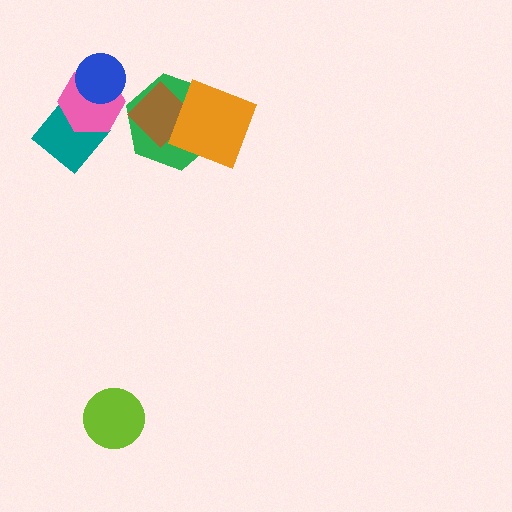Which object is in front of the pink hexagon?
The blue circle is in front of the pink hexagon.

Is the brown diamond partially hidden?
Yes, it is partially covered by another shape.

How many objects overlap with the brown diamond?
2 objects overlap with the brown diamond.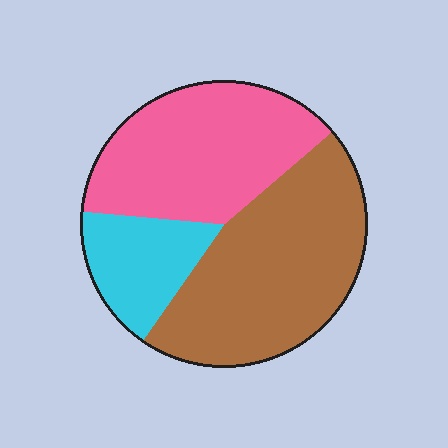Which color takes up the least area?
Cyan, at roughly 15%.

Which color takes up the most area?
Brown, at roughly 45%.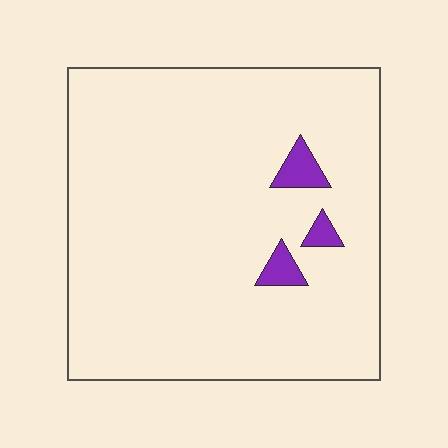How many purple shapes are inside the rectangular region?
3.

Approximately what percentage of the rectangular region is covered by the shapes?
Approximately 5%.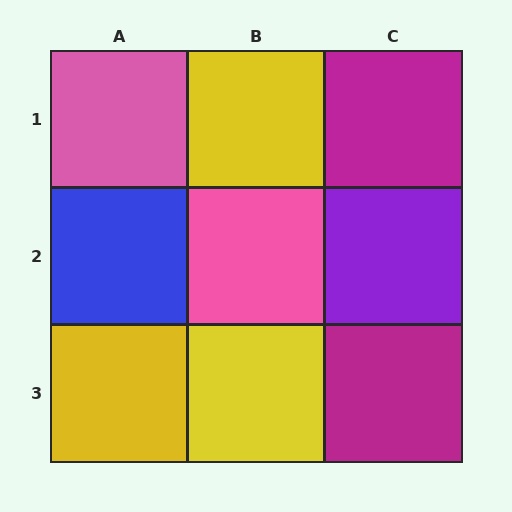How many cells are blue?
1 cell is blue.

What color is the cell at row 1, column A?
Pink.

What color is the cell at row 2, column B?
Pink.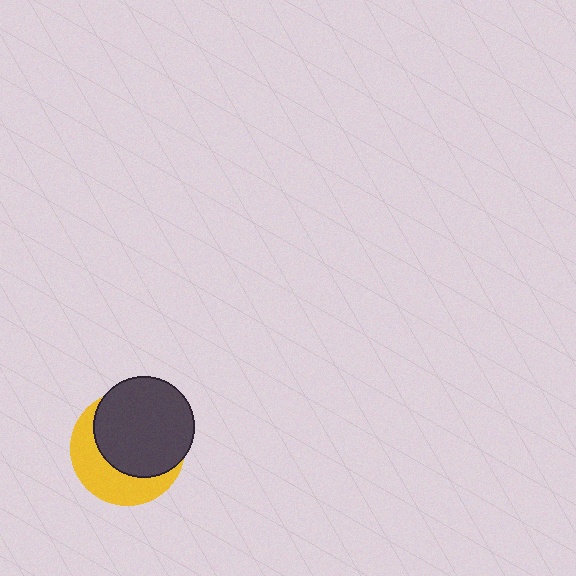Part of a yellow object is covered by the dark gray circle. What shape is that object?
It is a circle.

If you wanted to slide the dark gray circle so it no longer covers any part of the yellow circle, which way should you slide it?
Slide it toward the upper-right — that is the most direct way to separate the two shapes.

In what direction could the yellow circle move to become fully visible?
The yellow circle could move toward the lower-left. That would shift it out from behind the dark gray circle entirely.